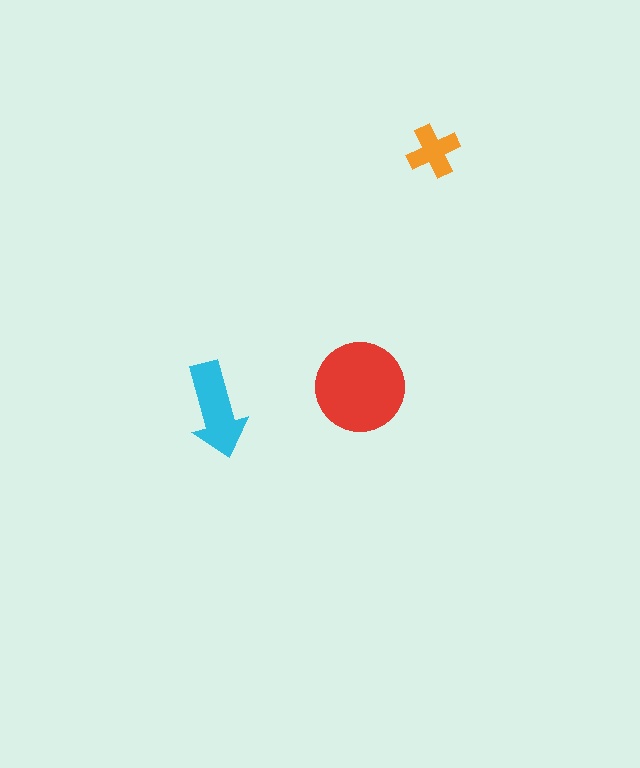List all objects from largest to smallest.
The red circle, the cyan arrow, the orange cross.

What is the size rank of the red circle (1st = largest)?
1st.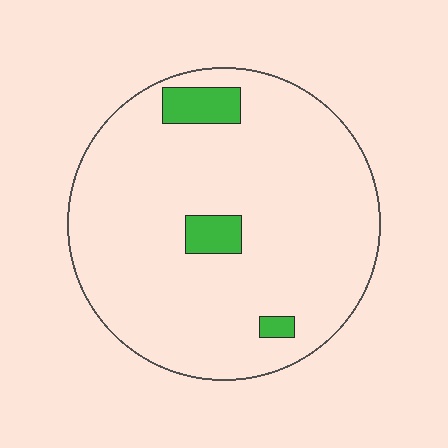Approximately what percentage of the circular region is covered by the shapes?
Approximately 10%.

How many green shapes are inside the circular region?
3.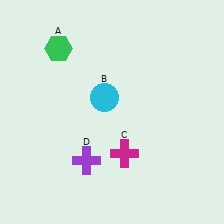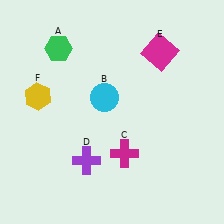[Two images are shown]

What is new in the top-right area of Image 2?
A magenta square (E) was added in the top-right area of Image 2.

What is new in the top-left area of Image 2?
A yellow hexagon (F) was added in the top-left area of Image 2.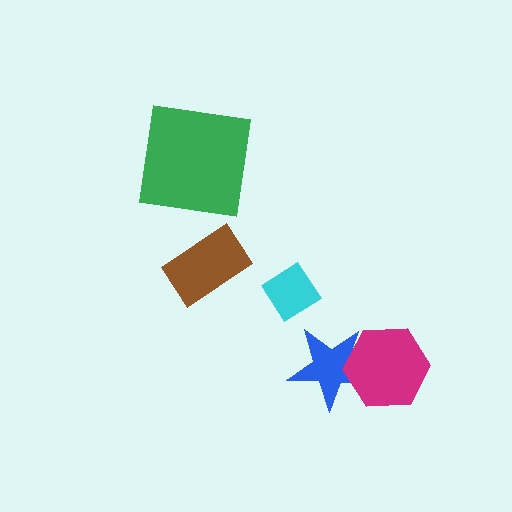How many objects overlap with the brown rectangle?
0 objects overlap with the brown rectangle.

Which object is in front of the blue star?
The magenta hexagon is in front of the blue star.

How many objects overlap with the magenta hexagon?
1 object overlaps with the magenta hexagon.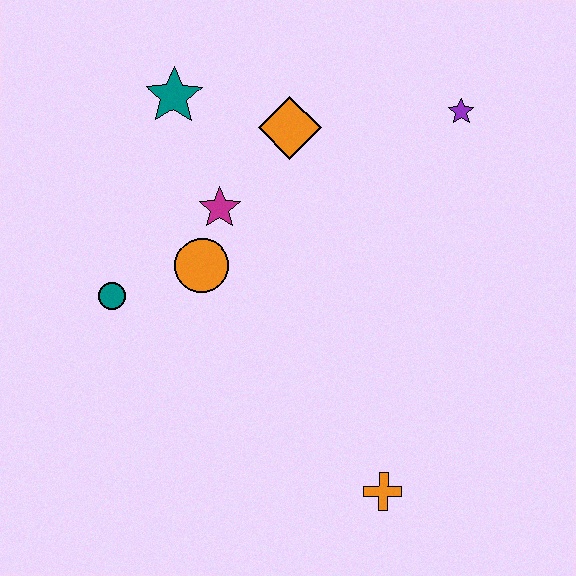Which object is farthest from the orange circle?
The purple star is farthest from the orange circle.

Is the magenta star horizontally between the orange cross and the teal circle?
Yes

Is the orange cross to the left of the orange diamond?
No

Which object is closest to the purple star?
The orange diamond is closest to the purple star.